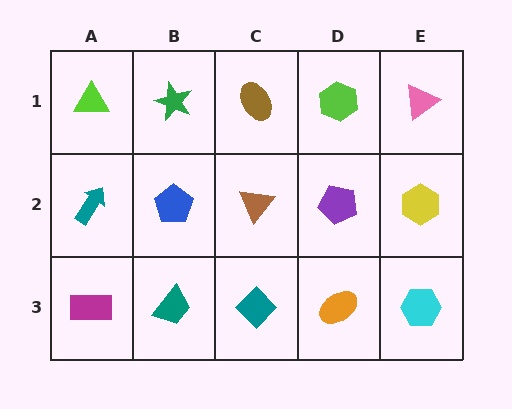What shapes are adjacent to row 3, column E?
A yellow hexagon (row 2, column E), an orange ellipse (row 3, column D).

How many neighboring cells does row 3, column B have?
3.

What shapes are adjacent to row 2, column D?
A lime hexagon (row 1, column D), an orange ellipse (row 3, column D), a brown triangle (row 2, column C), a yellow hexagon (row 2, column E).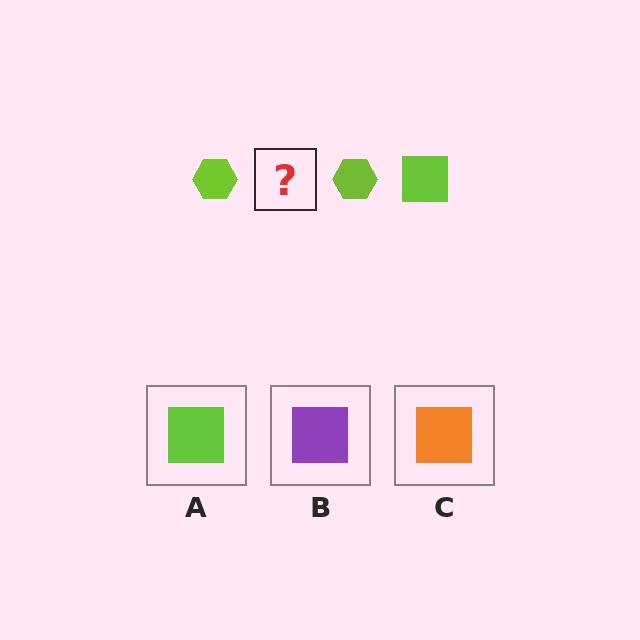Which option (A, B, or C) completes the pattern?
A.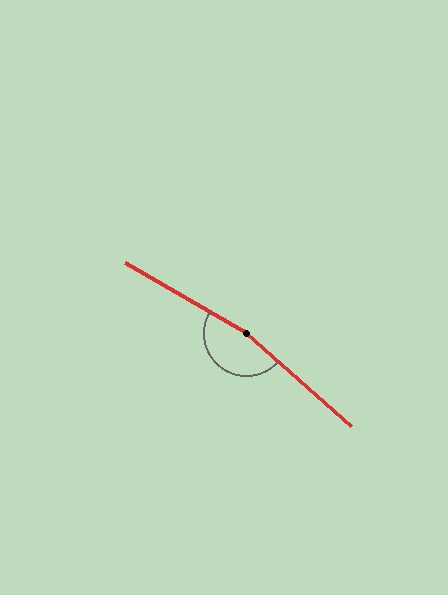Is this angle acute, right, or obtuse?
It is obtuse.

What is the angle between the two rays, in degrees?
Approximately 168 degrees.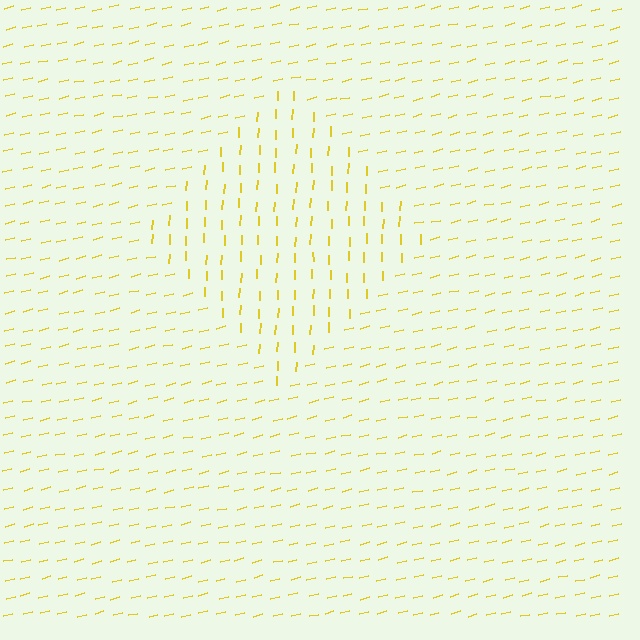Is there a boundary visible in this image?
Yes, there is a texture boundary formed by a change in line orientation.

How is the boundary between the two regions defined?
The boundary is defined purely by a change in line orientation (approximately 74 degrees difference). All lines are the same color and thickness.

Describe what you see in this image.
The image is filled with small yellow line segments. A diamond region in the image has lines oriented differently from the surrounding lines, creating a visible texture boundary.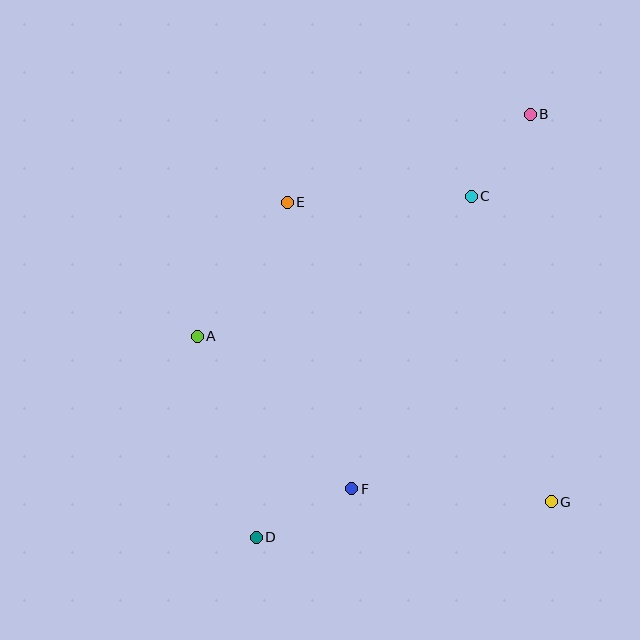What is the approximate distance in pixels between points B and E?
The distance between B and E is approximately 258 pixels.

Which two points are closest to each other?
Points B and C are closest to each other.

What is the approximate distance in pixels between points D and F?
The distance between D and F is approximately 107 pixels.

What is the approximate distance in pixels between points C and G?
The distance between C and G is approximately 316 pixels.